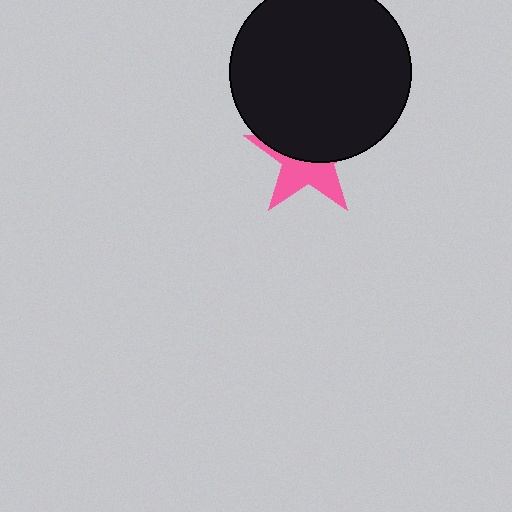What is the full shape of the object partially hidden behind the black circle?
The partially hidden object is a pink star.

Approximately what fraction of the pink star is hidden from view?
Roughly 55% of the pink star is hidden behind the black circle.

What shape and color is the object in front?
The object in front is a black circle.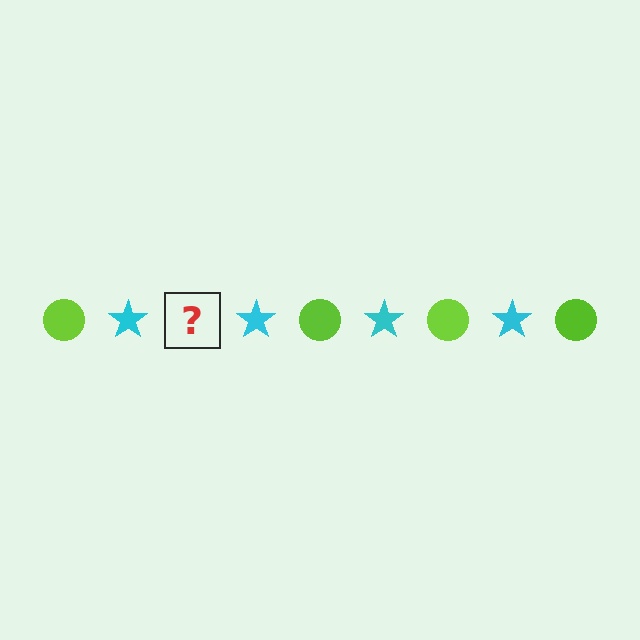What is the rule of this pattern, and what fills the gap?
The rule is that the pattern alternates between lime circle and cyan star. The gap should be filled with a lime circle.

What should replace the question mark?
The question mark should be replaced with a lime circle.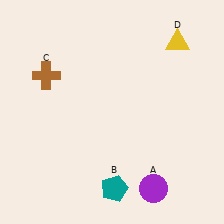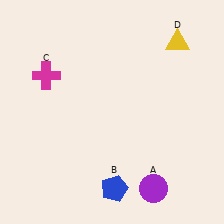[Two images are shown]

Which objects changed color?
B changed from teal to blue. C changed from brown to magenta.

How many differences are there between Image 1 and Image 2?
There are 2 differences between the two images.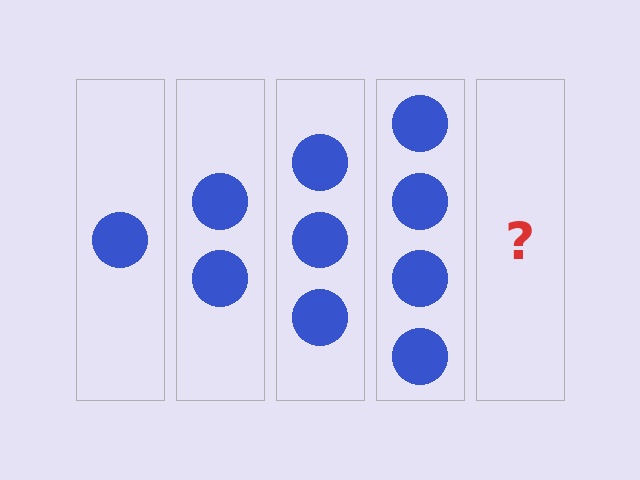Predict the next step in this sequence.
The next step is 5 circles.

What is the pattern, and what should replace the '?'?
The pattern is that each step adds one more circle. The '?' should be 5 circles.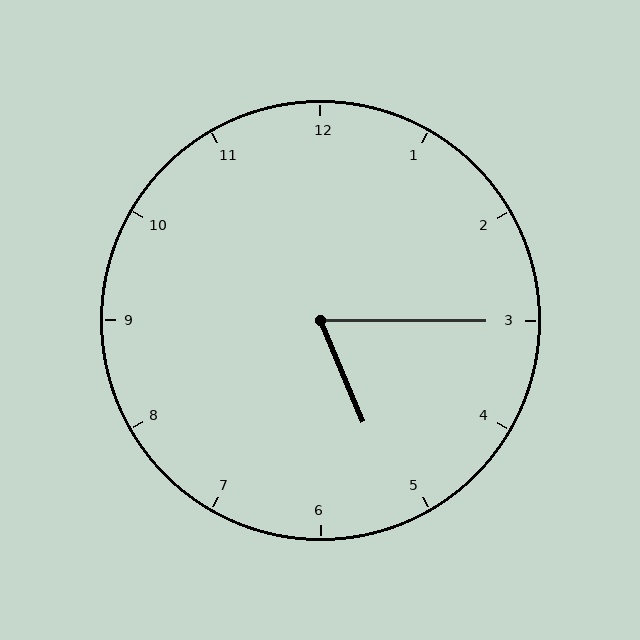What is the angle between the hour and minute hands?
Approximately 68 degrees.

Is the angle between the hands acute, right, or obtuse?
It is acute.